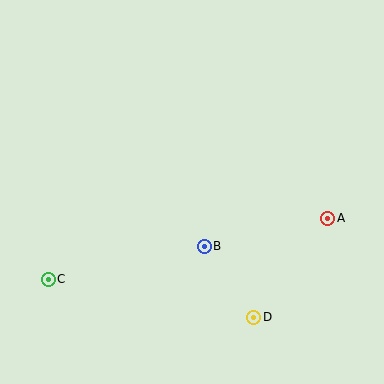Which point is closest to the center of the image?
Point B at (204, 246) is closest to the center.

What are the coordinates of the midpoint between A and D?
The midpoint between A and D is at (291, 268).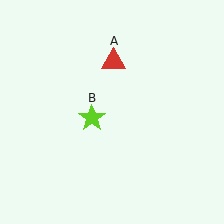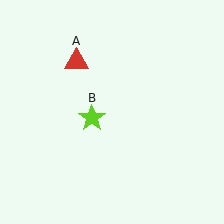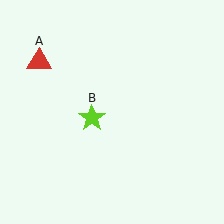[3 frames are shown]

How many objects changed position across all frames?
1 object changed position: red triangle (object A).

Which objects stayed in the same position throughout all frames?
Lime star (object B) remained stationary.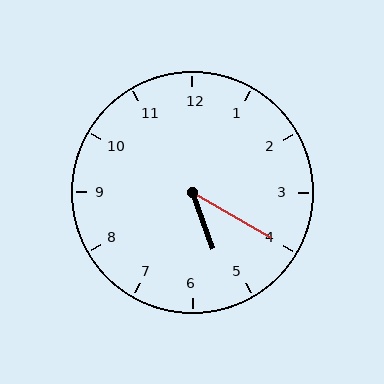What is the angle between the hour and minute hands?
Approximately 40 degrees.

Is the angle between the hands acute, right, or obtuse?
It is acute.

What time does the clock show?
5:20.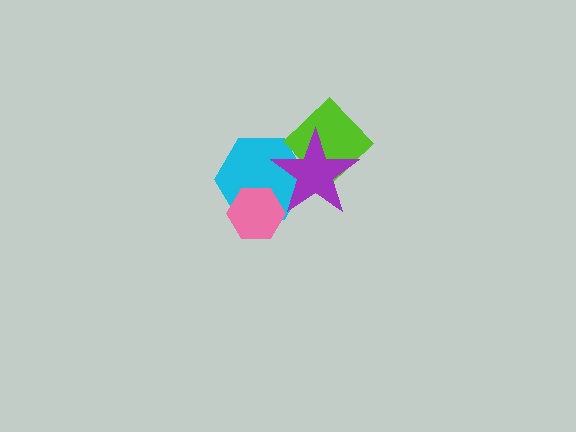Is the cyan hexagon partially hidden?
Yes, it is partially covered by another shape.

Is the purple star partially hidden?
No, no other shape covers it.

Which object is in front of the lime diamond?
The purple star is in front of the lime diamond.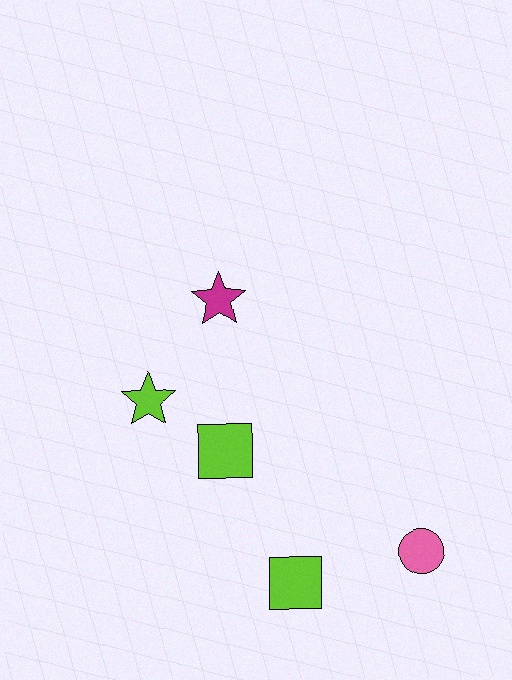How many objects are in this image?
There are 5 objects.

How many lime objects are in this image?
There are 3 lime objects.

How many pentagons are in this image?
There are no pentagons.